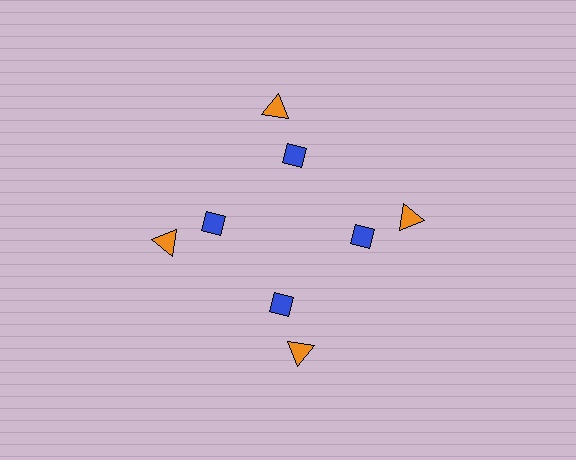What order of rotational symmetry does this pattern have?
This pattern has 4-fold rotational symmetry.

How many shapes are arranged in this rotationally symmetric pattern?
There are 8 shapes, arranged in 4 groups of 2.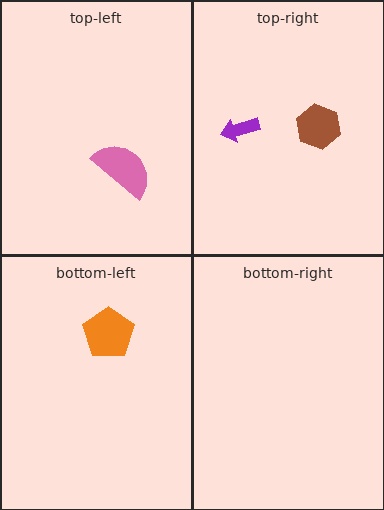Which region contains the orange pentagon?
The bottom-left region.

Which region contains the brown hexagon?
The top-right region.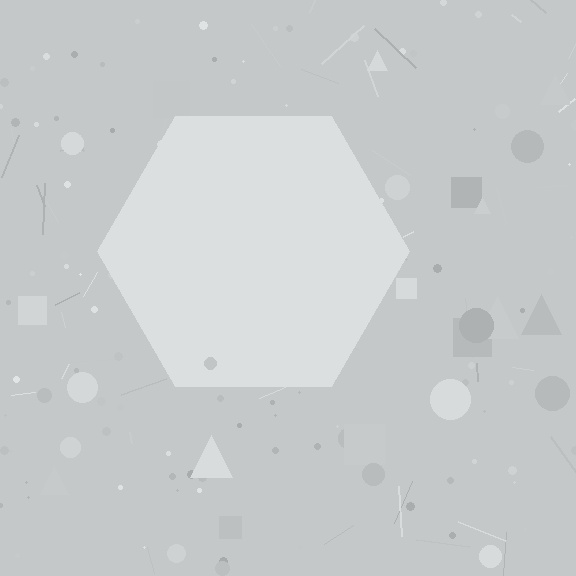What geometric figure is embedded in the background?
A hexagon is embedded in the background.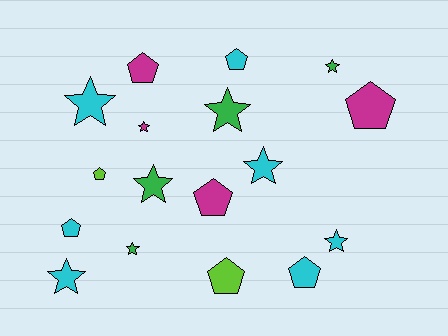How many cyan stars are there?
There are 4 cyan stars.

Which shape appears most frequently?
Star, with 9 objects.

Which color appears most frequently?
Cyan, with 7 objects.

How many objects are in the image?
There are 17 objects.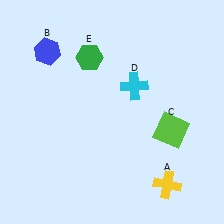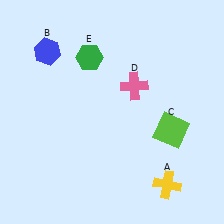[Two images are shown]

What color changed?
The cross (D) changed from cyan in Image 1 to pink in Image 2.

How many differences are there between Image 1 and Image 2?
There is 1 difference between the two images.